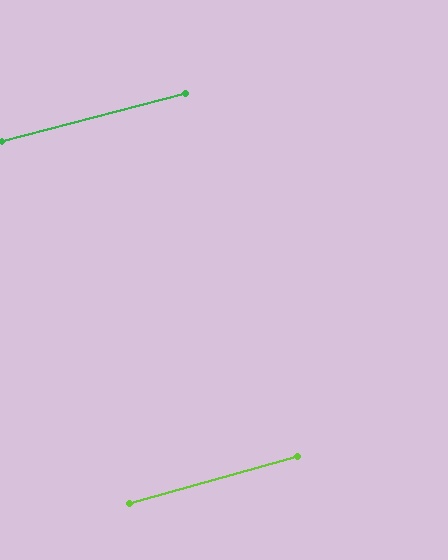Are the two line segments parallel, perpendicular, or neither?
Parallel — their directions differ by only 1.1°.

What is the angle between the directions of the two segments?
Approximately 1 degree.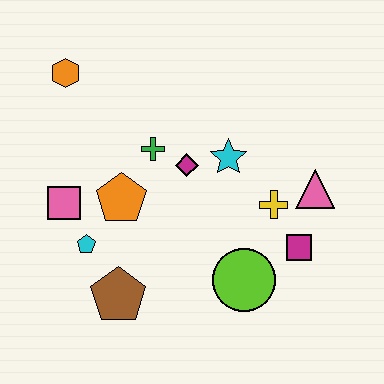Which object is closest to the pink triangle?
The yellow cross is closest to the pink triangle.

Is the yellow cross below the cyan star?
Yes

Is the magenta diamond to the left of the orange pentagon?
No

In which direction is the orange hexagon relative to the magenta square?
The orange hexagon is to the left of the magenta square.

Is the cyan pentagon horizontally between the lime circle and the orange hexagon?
Yes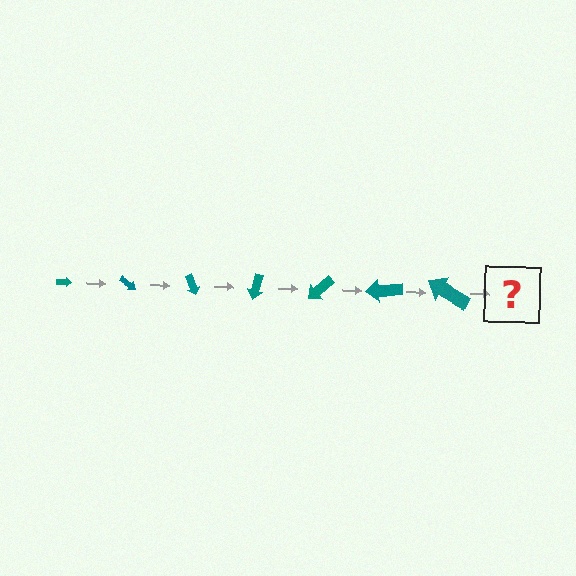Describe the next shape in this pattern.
It should be an arrow, larger than the previous one and rotated 245 degrees from the start.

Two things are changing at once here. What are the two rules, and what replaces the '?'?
The two rules are that the arrow grows larger each step and it rotates 35 degrees each step. The '?' should be an arrow, larger than the previous one and rotated 245 degrees from the start.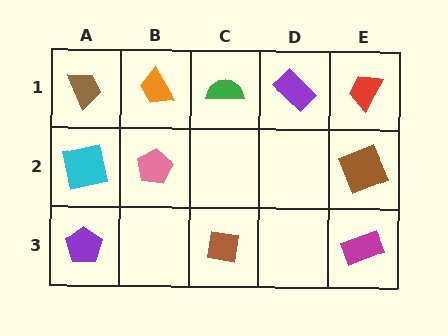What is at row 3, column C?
A brown square.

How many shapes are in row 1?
5 shapes.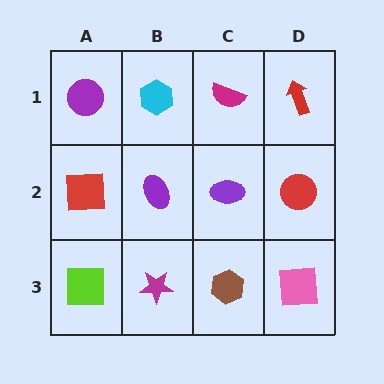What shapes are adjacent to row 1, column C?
A purple ellipse (row 2, column C), a cyan hexagon (row 1, column B), a red arrow (row 1, column D).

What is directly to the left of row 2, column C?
A purple ellipse.